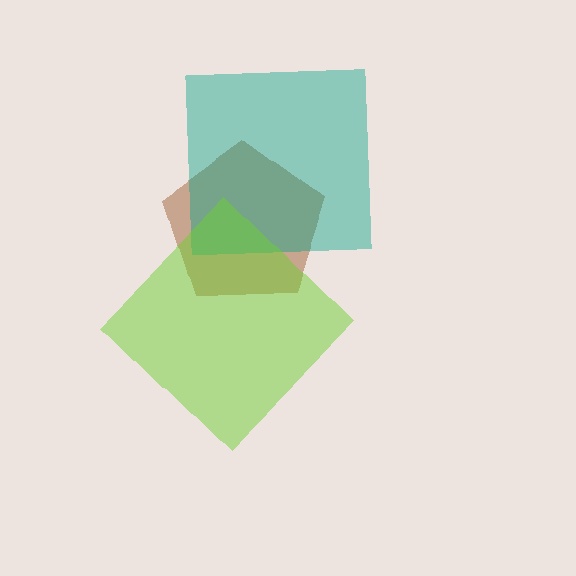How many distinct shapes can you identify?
There are 3 distinct shapes: a brown pentagon, a teal square, a lime diamond.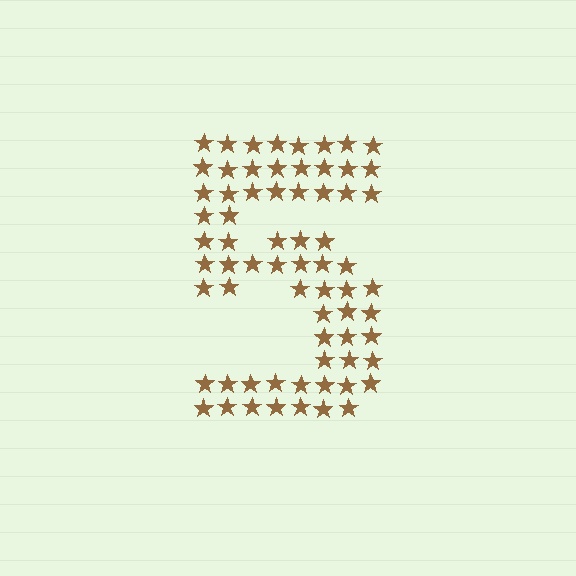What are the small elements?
The small elements are stars.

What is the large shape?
The large shape is the digit 5.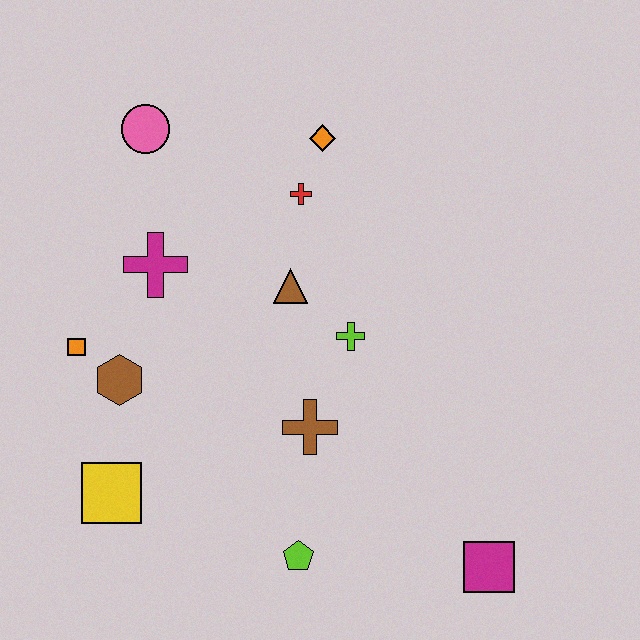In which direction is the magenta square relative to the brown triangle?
The magenta square is below the brown triangle.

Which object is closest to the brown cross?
The lime cross is closest to the brown cross.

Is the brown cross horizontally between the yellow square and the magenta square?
Yes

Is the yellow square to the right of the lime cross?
No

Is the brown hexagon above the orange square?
No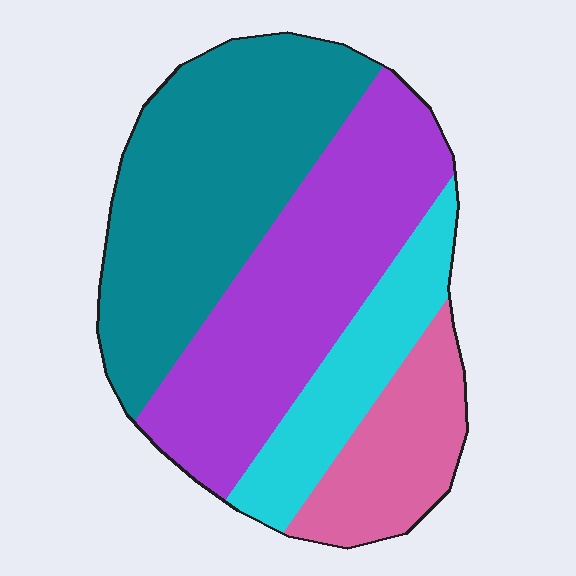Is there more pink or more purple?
Purple.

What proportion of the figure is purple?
Purple takes up about one third (1/3) of the figure.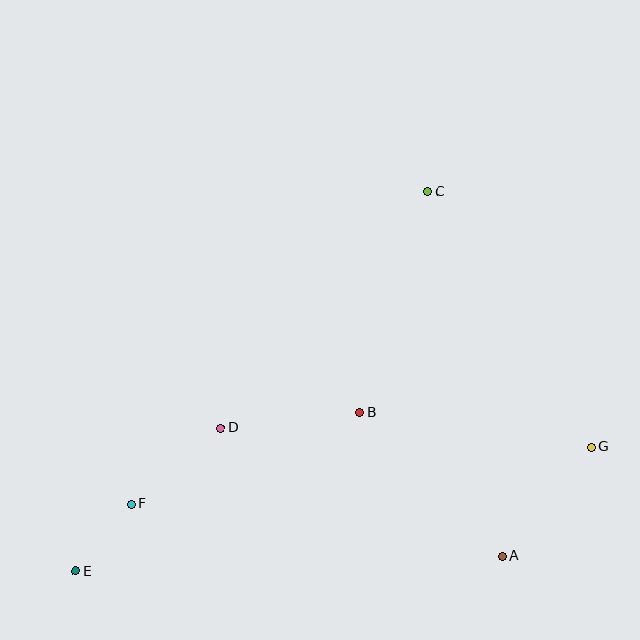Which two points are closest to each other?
Points E and F are closest to each other.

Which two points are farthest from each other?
Points E and G are farthest from each other.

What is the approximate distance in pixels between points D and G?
The distance between D and G is approximately 371 pixels.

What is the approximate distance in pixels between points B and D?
The distance between B and D is approximately 141 pixels.